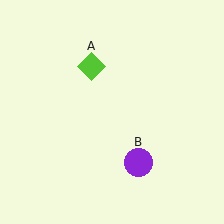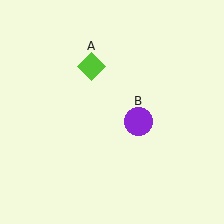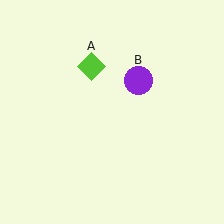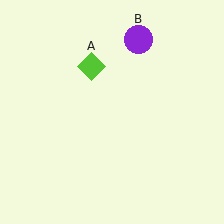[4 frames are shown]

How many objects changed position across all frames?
1 object changed position: purple circle (object B).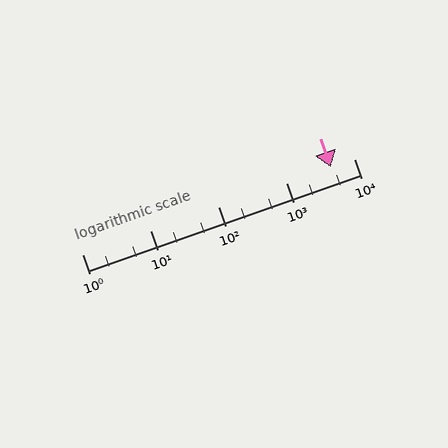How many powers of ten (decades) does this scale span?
The scale spans 4 decades, from 1 to 10000.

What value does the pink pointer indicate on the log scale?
The pointer indicates approximately 4500.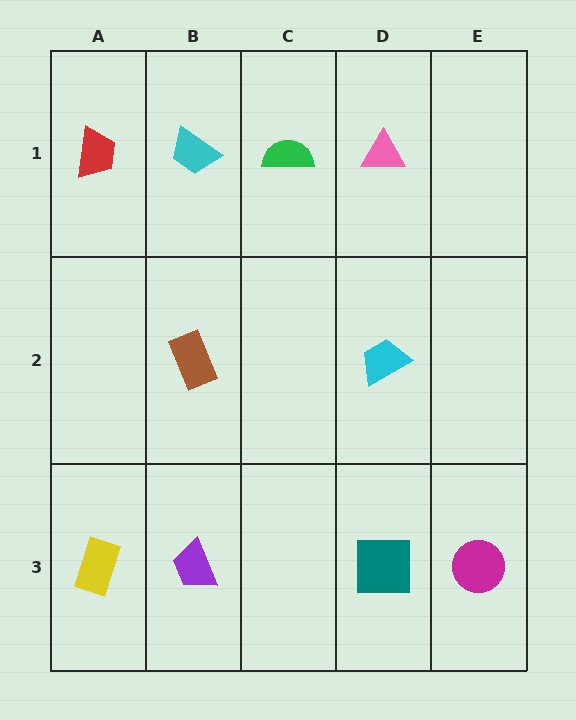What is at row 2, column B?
A brown rectangle.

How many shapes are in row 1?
4 shapes.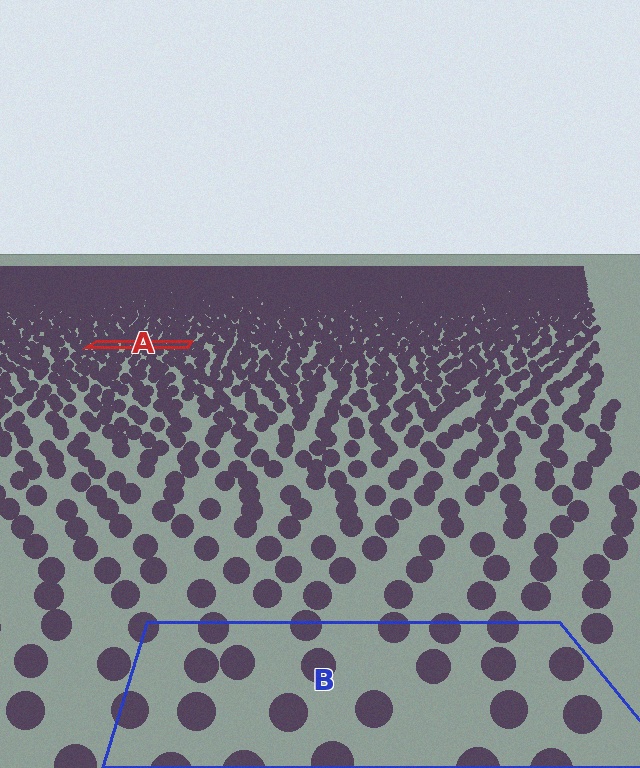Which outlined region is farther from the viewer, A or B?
Region A is farther from the viewer — the texture elements inside it appear smaller and more densely packed.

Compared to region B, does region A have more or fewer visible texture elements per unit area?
Region A has more texture elements per unit area — they are packed more densely because it is farther away.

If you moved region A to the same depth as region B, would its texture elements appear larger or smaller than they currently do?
They would appear larger. At a closer depth, the same texture elements are projected at a bigger on-screen size.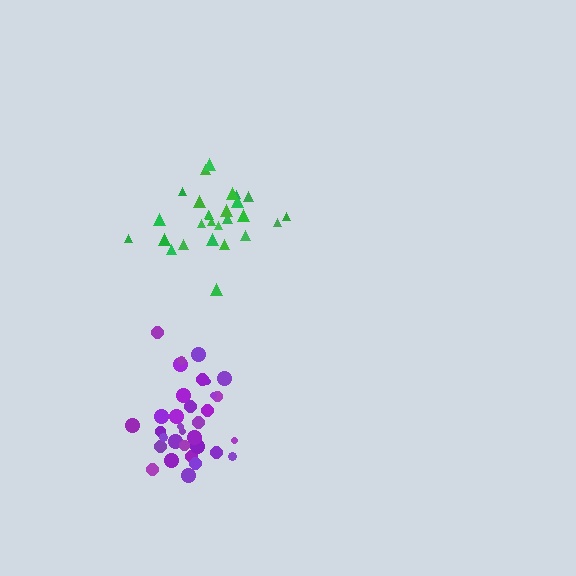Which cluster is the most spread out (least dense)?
Green.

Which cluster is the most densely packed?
Purple.